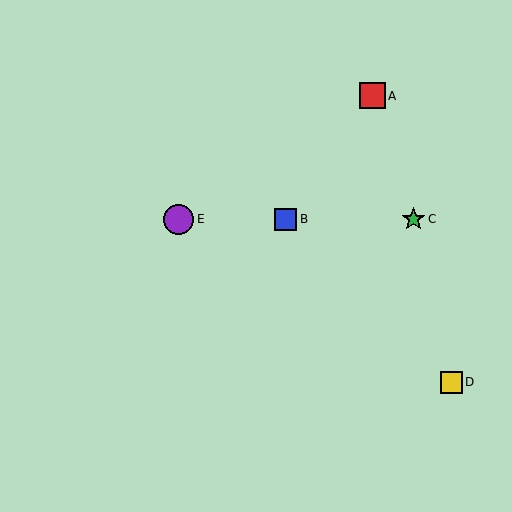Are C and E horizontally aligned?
Yes, both are at y≈219.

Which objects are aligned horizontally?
Objects B, C, E are aligned horizontally.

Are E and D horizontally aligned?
No, E is at y≈219 and D is at y≈382.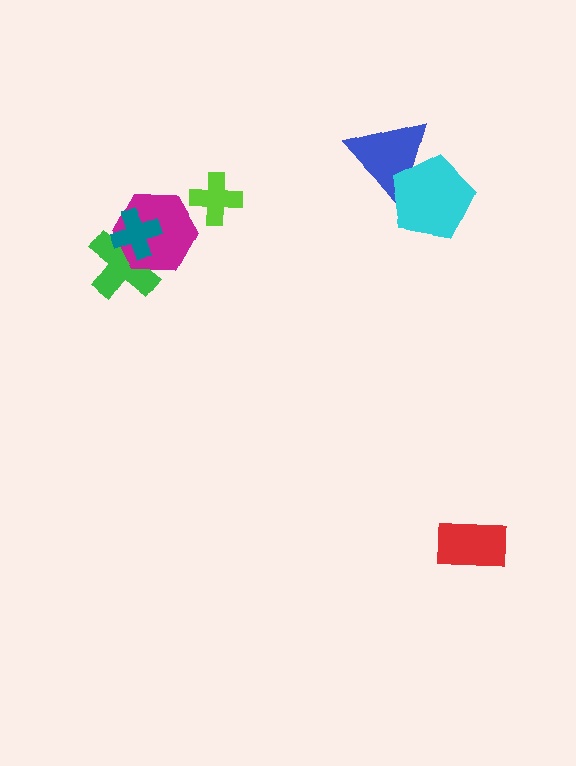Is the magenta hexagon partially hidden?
Yes, it is partially covered by another shape.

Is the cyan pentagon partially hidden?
No, no other shape covers it.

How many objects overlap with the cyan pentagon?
1 object overlaps with the cyan pentagon.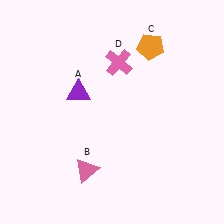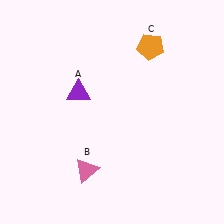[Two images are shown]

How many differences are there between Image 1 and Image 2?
There is 1 difference between the two images.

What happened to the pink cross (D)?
The pink cross (D) was removed in Image 2. It was in the top-right area of Image 1.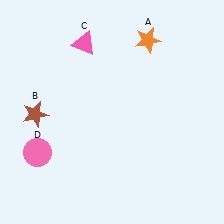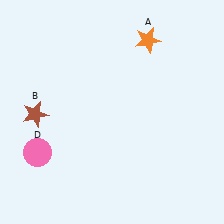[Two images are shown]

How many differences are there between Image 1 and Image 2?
There is 1 difference between the two images.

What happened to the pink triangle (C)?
The pink triangle (C) was removed in Image 2. It was in the top-left area of Image 1.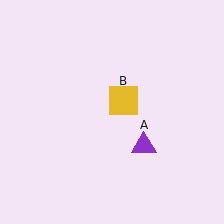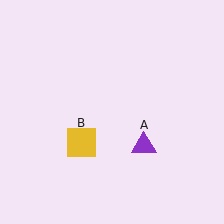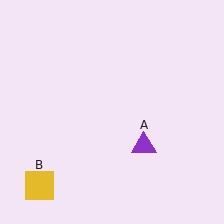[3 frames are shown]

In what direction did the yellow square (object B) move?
The yellow square (object B) moved down and to the left.